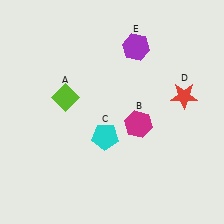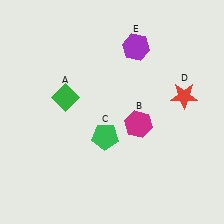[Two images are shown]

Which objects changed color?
A changed from lime to green. C changed from cyan to green.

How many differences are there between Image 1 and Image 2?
There are 2 differences between the two images.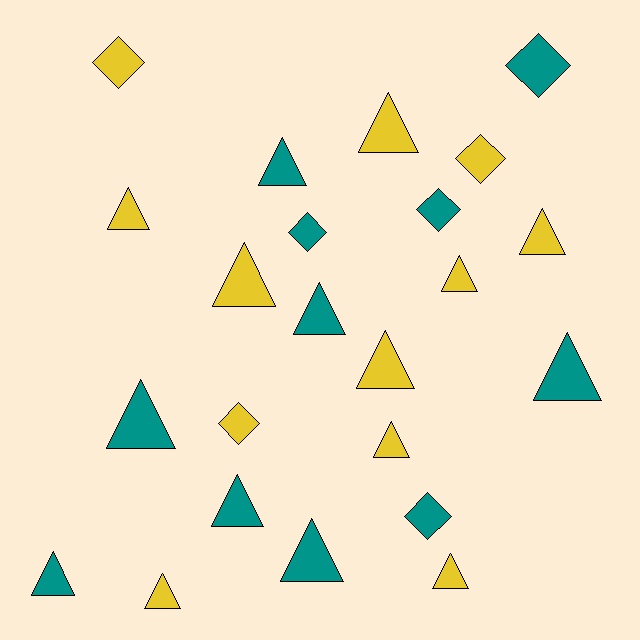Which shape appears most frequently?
Triangle, with 16 objects.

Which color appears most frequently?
Yellow, with 12 objects.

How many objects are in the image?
There are 23 objects.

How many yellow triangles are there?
There are 9 yellow triangles.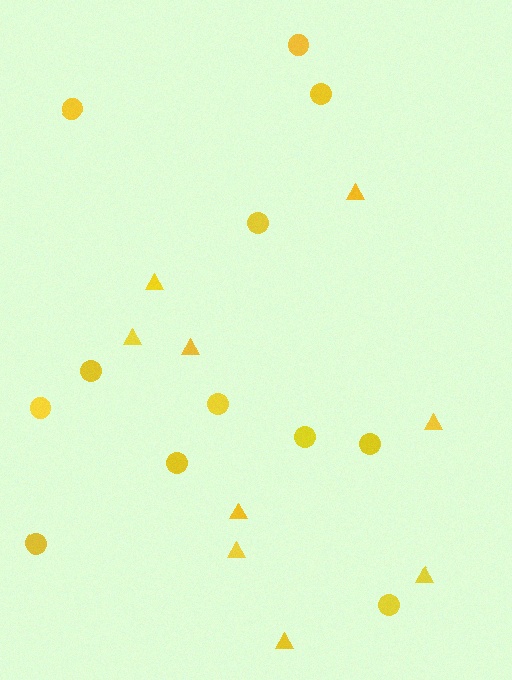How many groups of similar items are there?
There are 2 groups: one group of triangles (9) and one group of circles (12).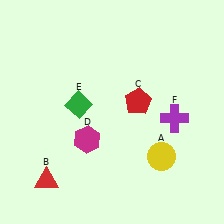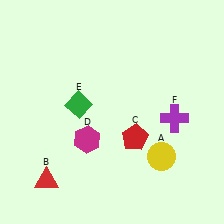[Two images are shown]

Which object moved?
The red pentagon (C) moved down.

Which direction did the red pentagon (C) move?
The red pentagon (C) moved down.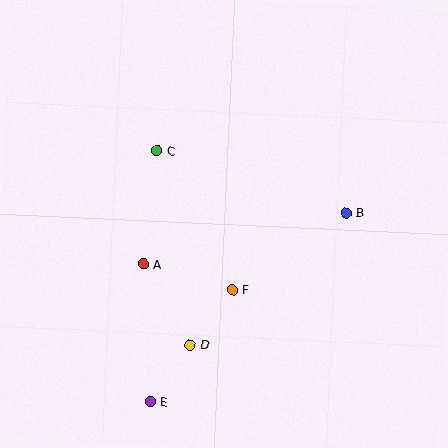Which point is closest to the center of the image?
Point F at (232, 289) is closest to the center.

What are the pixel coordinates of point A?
Point A is at (143, 264).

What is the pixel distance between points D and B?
The distance between D and B is 204 pixels.